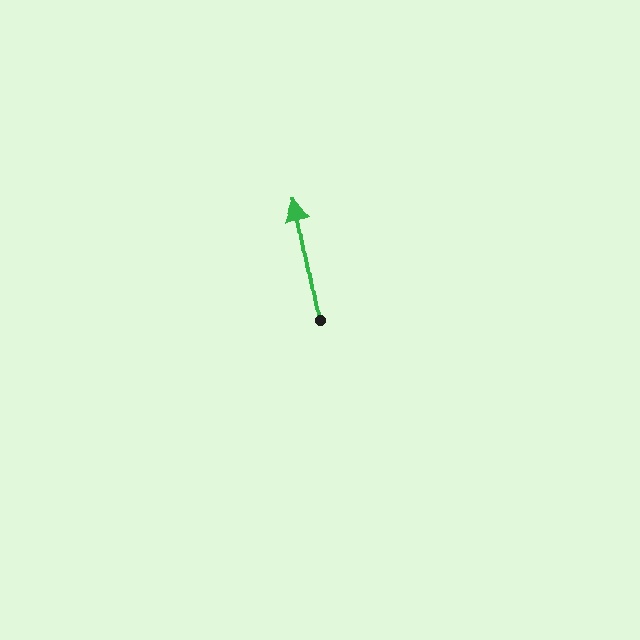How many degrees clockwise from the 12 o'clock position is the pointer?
Approximately 350 degrees.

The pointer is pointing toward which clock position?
Roughly 12 o'clock.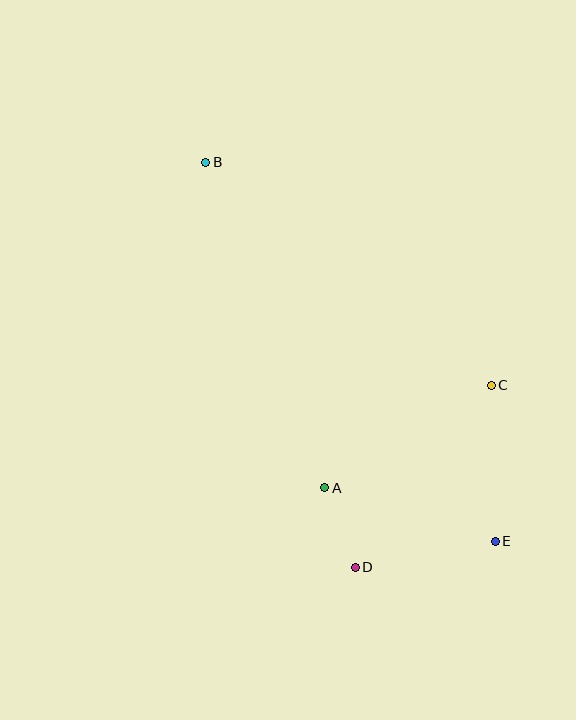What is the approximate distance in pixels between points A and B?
The distance between A and B is approximately 346 pixels.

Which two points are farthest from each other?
Points B and E are farthest from each other.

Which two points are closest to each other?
Points A and D are closest to each other.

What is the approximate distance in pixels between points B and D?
The distance between B and D is approximately 431 pixels.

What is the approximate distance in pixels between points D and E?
The distance between D and E is approximately 142 pixels.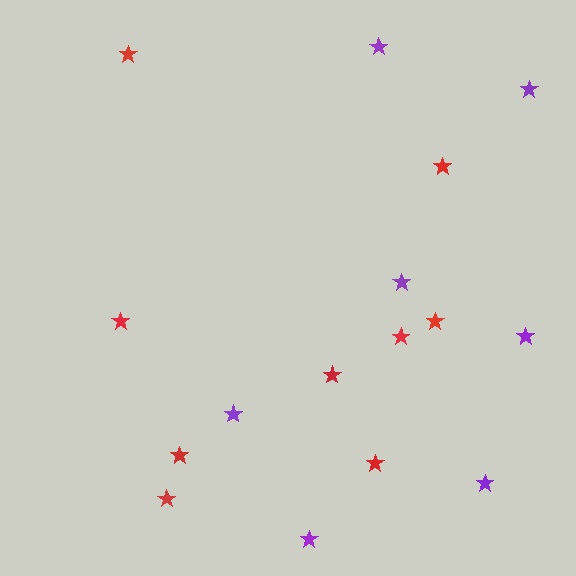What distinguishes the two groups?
There are 2 groups: one group of purple stars (7) and one group of red stars (9).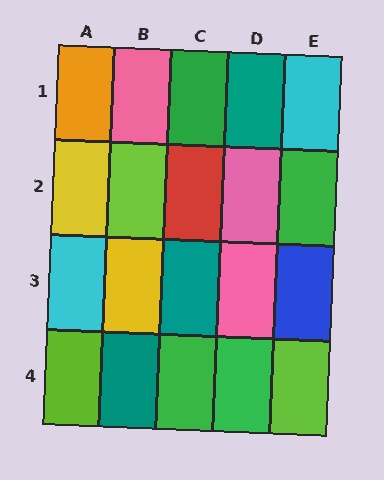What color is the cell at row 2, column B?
Lime.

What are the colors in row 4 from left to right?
Lime, teal, green, green, lime.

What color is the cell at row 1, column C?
Green.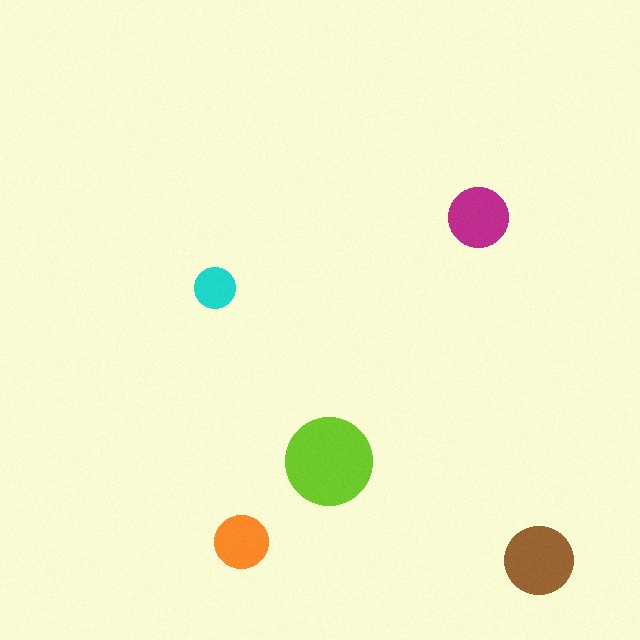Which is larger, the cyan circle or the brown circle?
The brown one.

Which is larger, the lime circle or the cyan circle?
The lime one.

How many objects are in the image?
There are 5 objects in the image.